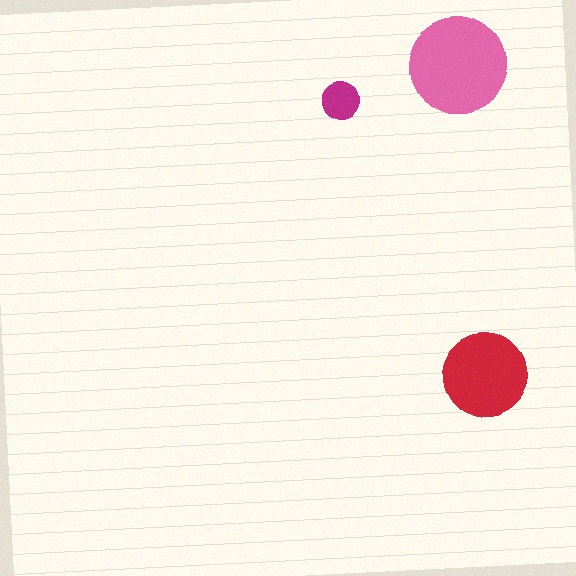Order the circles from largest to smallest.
the pink one, the red one, the magenta one.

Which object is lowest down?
The red circle is bottommost.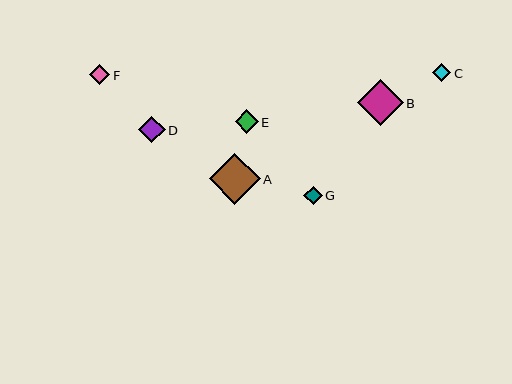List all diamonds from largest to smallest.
From largest to smallest: A, B, D, E, F, C, G.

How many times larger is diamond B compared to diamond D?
Diamond B is approximately 1.7 times the size of diamond D.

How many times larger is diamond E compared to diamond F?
Diamond E is approximately 1.2 times the size of diamond F.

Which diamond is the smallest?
Diamond G is the smallest with a size of approximately 18 pixels.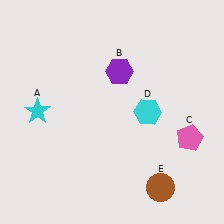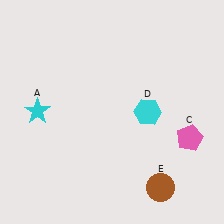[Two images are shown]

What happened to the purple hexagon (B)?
The purple hexagon (B) was removed in Image 2. It was in the top-right area of Image 1.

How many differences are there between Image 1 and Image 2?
There is 1 difference between the two images.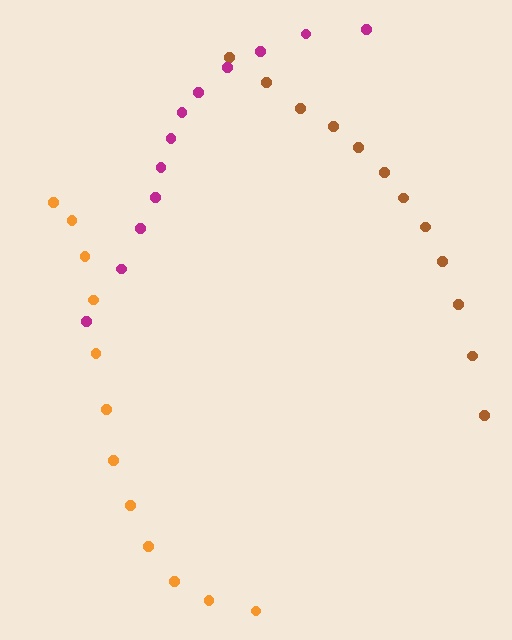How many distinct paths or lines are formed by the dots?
There are 3 distinct paths.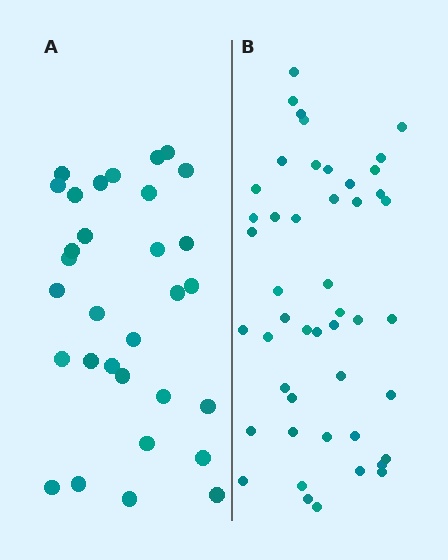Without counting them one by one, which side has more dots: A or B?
Region B (the right region) has more dots.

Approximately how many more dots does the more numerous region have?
Region B has approximately 15 more dots than region A.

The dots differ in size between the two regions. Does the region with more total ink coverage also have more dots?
No. Region A has more total ink coverage because its dots are larger, but region B actually contains more individual dots. Total area can be misleading — the number of items is what matters here.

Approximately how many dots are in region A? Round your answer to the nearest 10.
About 30 dots. (The exact count is 31, which rounds to 30.)